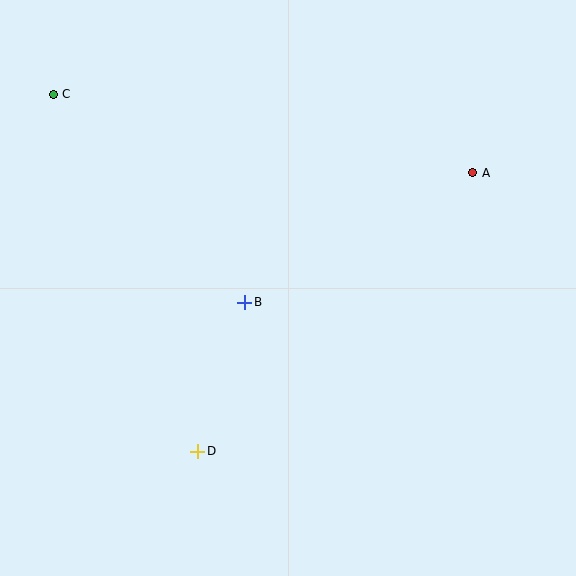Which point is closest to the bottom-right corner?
Point D is closest to the bottom-right corner.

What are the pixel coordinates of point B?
Point B is at (245, 302).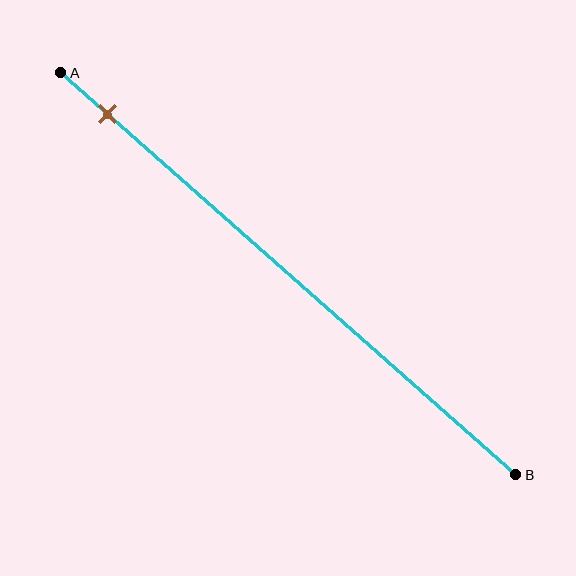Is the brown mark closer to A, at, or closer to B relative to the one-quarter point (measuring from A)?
The brown mark is closer to point A than the one-quarter point of segment AB.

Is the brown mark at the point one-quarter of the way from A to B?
No, the mark is at about 10% from A, not at the 25% one-quarter point.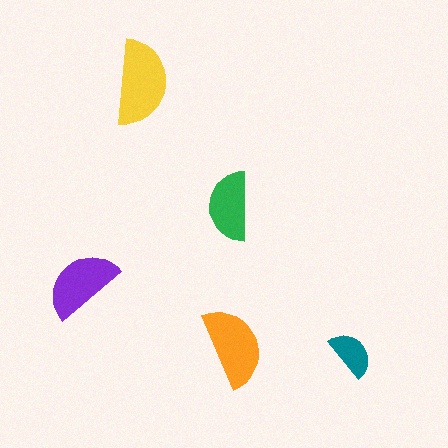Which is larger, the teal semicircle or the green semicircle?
The green one.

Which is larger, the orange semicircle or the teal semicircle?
The orange one.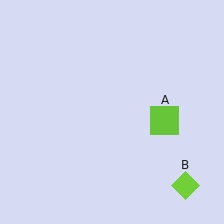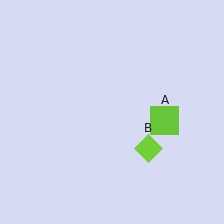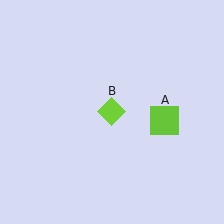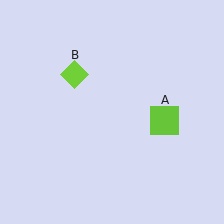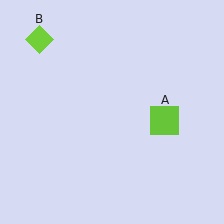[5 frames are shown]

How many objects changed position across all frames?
1 object changed position: lime diamond (object B).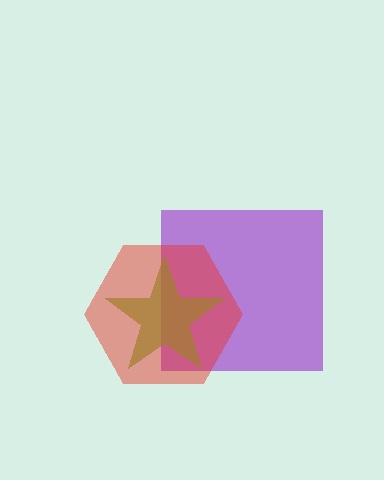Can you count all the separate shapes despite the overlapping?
Yes, there are 3 separate shapes.